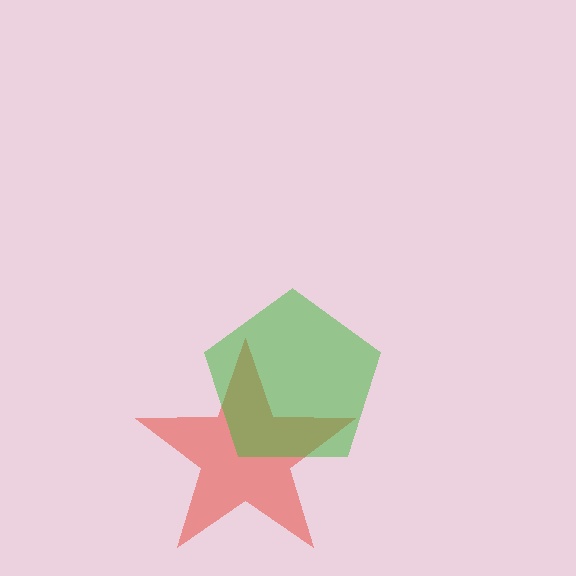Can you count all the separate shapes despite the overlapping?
Yes, there are 2 separate shapes.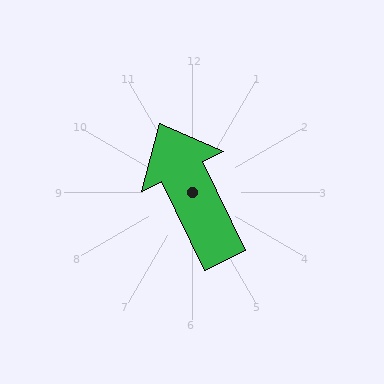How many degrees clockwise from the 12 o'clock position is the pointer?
Approximately 334 degrees.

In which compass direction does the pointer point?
Northwest.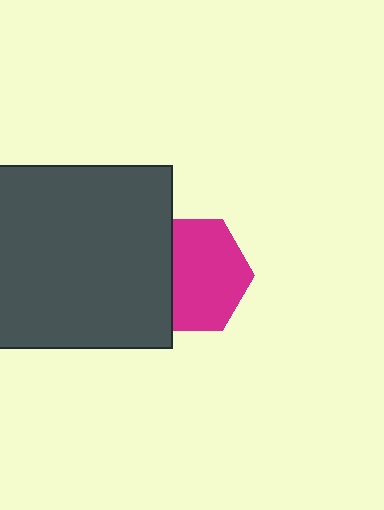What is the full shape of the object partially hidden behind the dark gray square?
The partially hidden object is a magenta hexagon.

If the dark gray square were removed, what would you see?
You would see the complete magenta hexagon.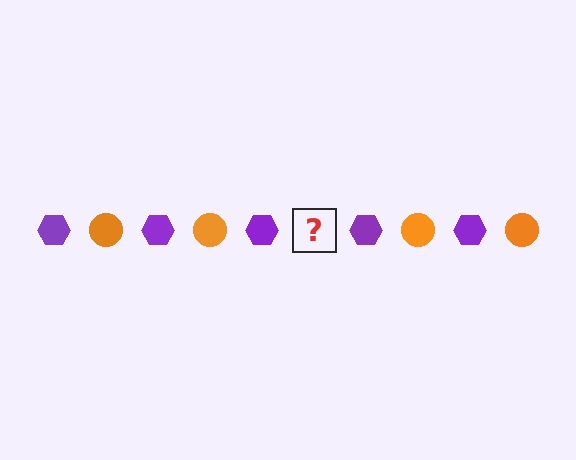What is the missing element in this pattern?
The missing element is an orange circle.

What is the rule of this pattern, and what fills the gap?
The rule is that the pattern alternates between purple hexagon and orange circle. The gap should be filled with an orange circle.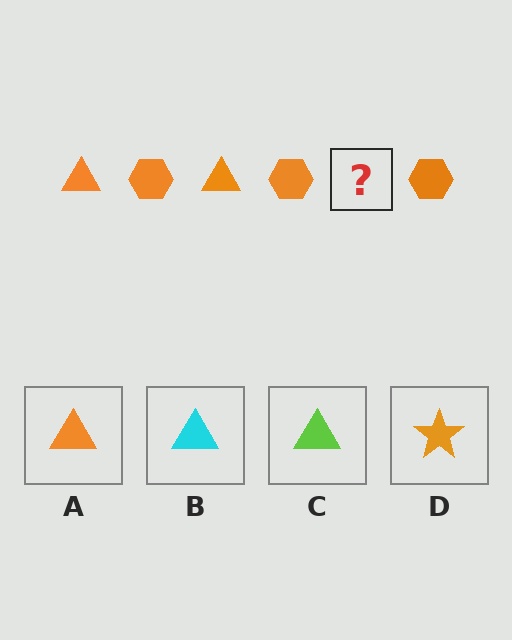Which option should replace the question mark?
Option A.